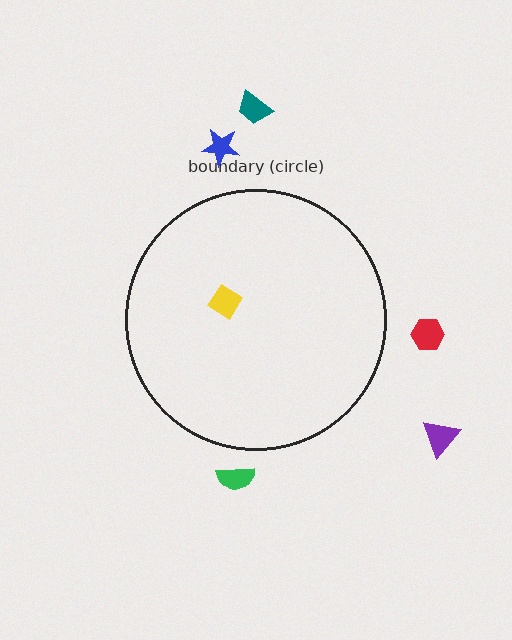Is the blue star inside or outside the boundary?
Outside.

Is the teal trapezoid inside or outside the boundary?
Outside.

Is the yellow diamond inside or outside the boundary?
Inside.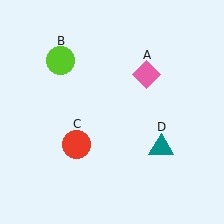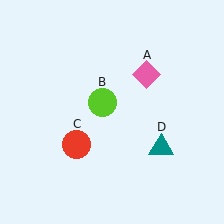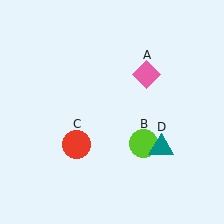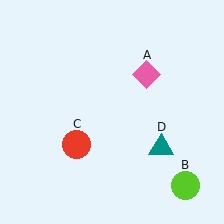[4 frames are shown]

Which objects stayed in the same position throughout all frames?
Pink diamond (object A) and red circle (object C) and teal triangle (object D) remained stationary.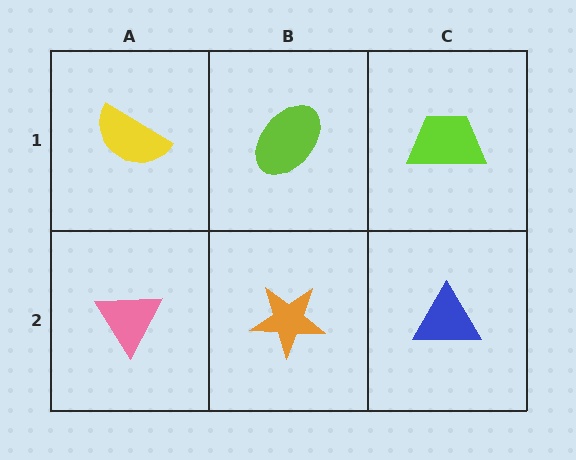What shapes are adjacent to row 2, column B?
A lime ellipse (row 1, column B), a pink triangle (row 2, column A), a blue triangle (row 2, column C).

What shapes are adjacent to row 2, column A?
A yellow semicircle (row 1, column A), an orange star (row 2, column B).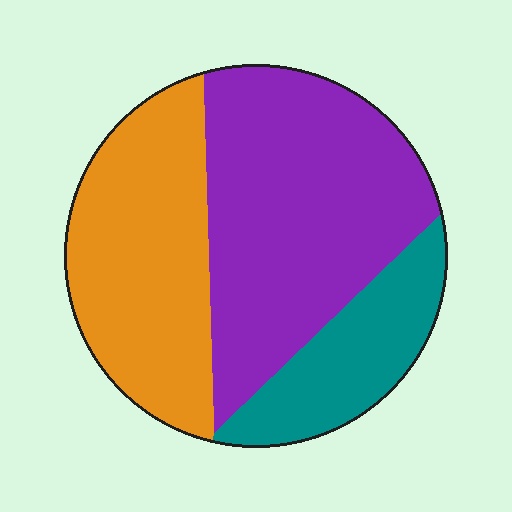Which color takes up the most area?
Purple, at roughly 45%.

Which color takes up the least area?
Teal, at roughly 20%.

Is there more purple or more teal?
Purple.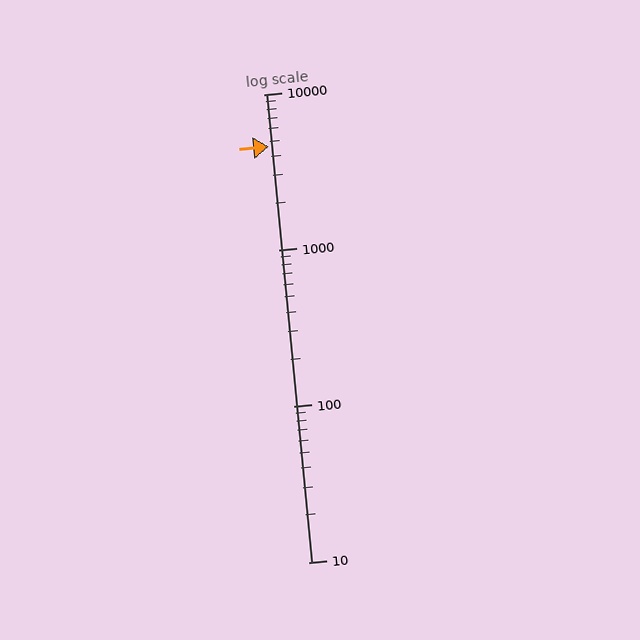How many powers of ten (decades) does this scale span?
The scale spans 3 decades, from 10 to 10000.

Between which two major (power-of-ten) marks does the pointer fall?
The pointer is between 1000 and 10000.